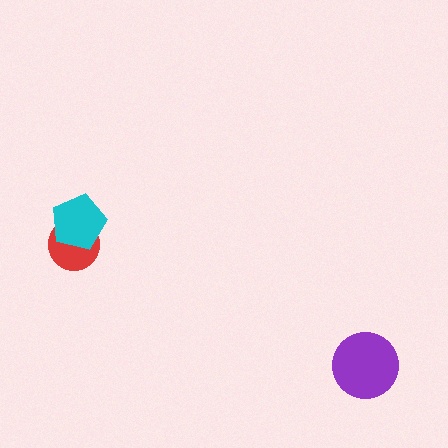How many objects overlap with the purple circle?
0 objects overlap with the purple circle.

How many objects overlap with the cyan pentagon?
1 object overlaps with the cyan pentagon.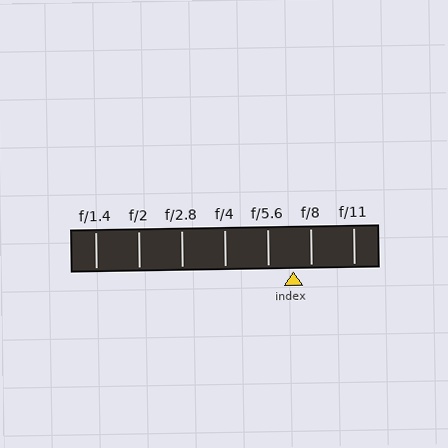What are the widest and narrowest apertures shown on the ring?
The widest aperture shown is f/1.4 and the narrowest is f/11.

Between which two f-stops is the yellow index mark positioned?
The index mark is between f/5.6 and f/8.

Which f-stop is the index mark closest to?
The index mark is closest to f/8.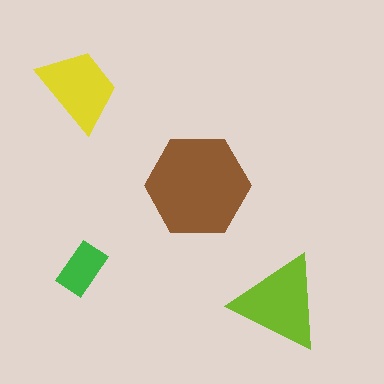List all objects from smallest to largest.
The green rectangle, the yellow trapezoid, the lime triangle, the brown hexagon.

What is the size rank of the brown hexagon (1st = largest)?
1st.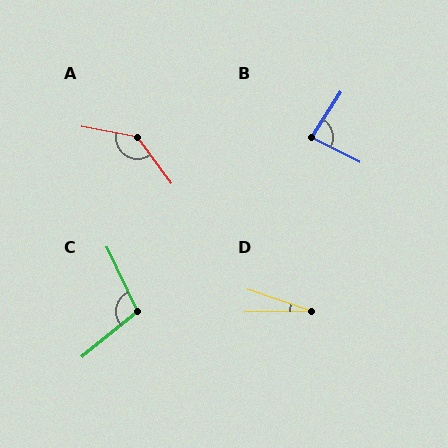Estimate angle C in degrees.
Approximately 103 degrees.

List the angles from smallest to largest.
D (20°), B (84°), C (103°), A (138°).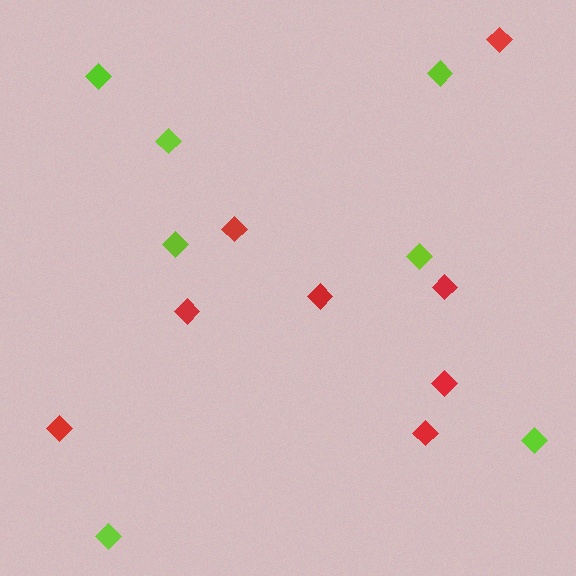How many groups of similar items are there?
There are 2 groups: one group of red diamonds (8) and one group of lime diamonds (7).